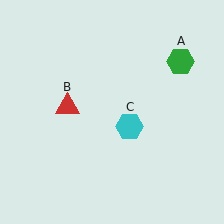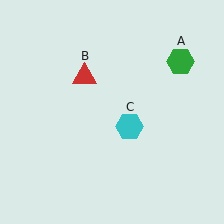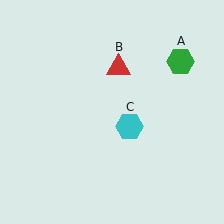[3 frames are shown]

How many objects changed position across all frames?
1 object changed position: red triangle (object B).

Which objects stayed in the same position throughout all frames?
Green hexagon (object A) and cyan hexagon (object C) remained stationary.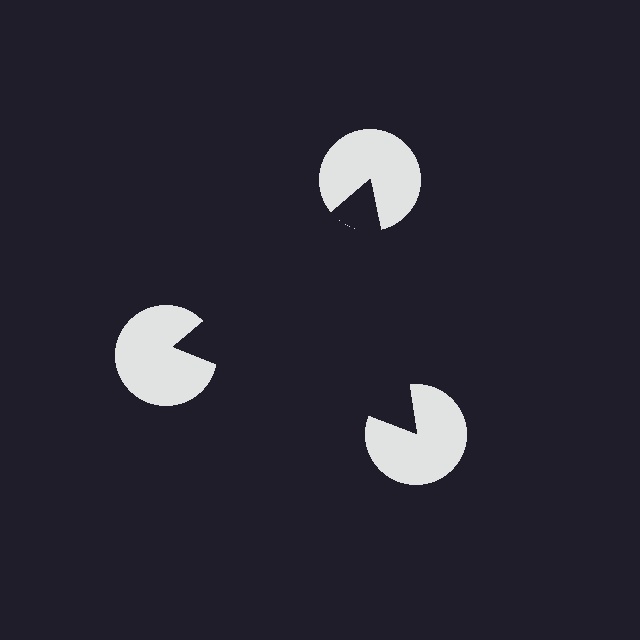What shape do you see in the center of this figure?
An illusory triangle — its edges are inferred from the aligned wedge cuts in the pac-man discs, not physically drawn.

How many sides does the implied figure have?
3 sides.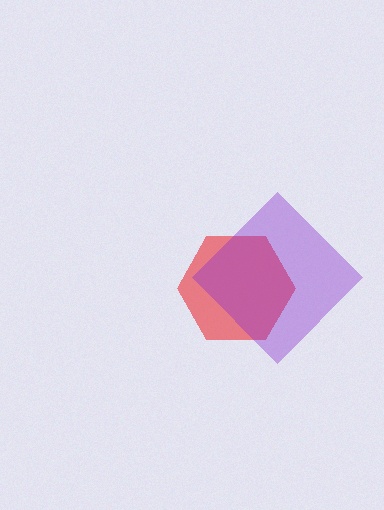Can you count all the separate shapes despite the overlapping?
Yes, there are 2 separate shapes.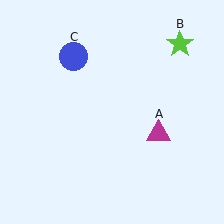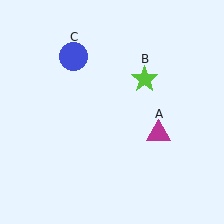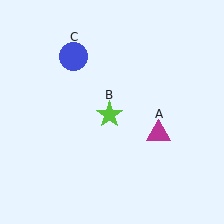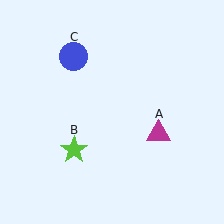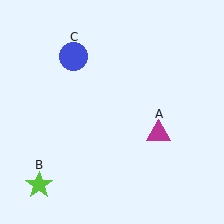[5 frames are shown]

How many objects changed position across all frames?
1 object changed position: lime star (object B).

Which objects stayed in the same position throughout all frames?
Magenta triangle (object A) and blue circle (object C) remained stationary.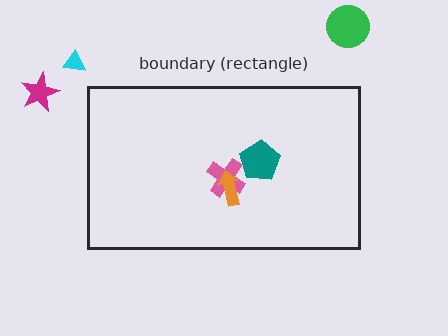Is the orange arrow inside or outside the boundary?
Inside.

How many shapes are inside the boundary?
3 inside, 3 outside.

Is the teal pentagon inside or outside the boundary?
Inside.